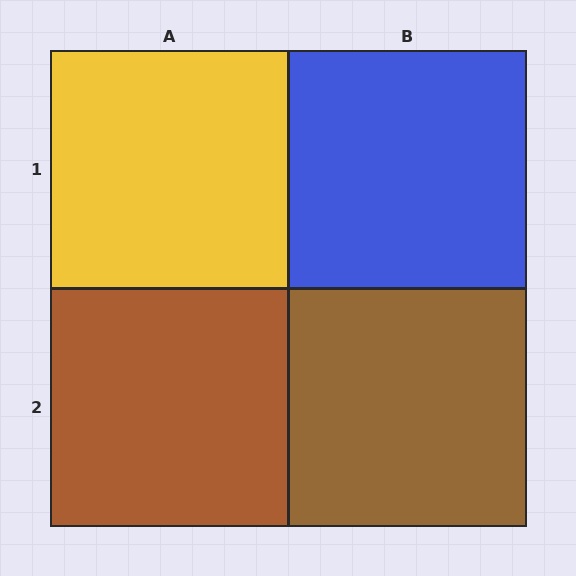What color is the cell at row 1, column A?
Yellow.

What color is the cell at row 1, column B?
Blue.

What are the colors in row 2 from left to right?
Brown, brown.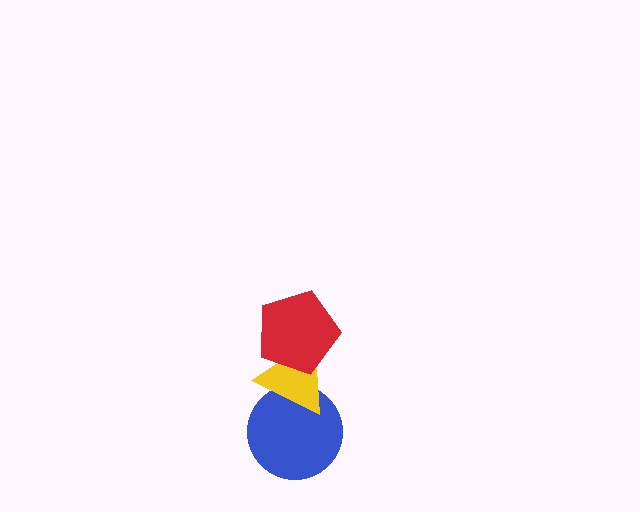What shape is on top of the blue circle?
The yellow triangle is on top of the blue circle.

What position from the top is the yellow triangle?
The yellow triangle is 2nd from the top.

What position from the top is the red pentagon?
The red pentagon is 1st from the top.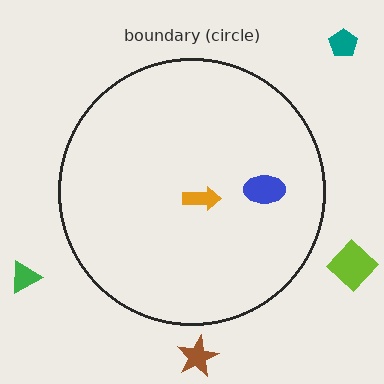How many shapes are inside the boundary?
2 inside, 4 outside.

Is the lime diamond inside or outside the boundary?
Outside.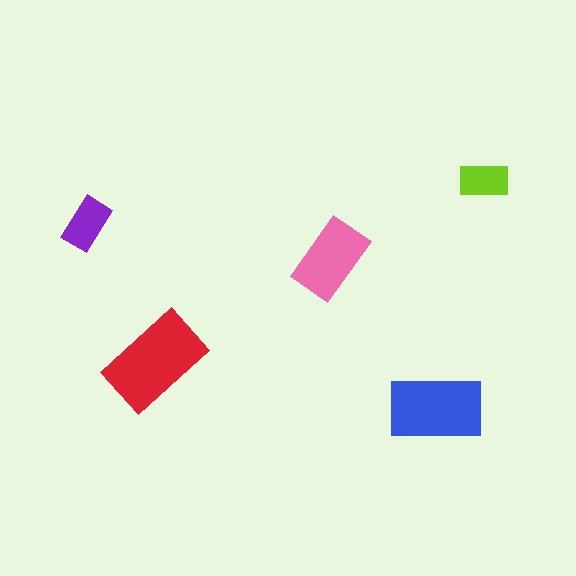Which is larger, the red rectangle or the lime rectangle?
The red one.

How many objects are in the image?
There are 5 objects in the image.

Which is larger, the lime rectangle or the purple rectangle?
The purple one.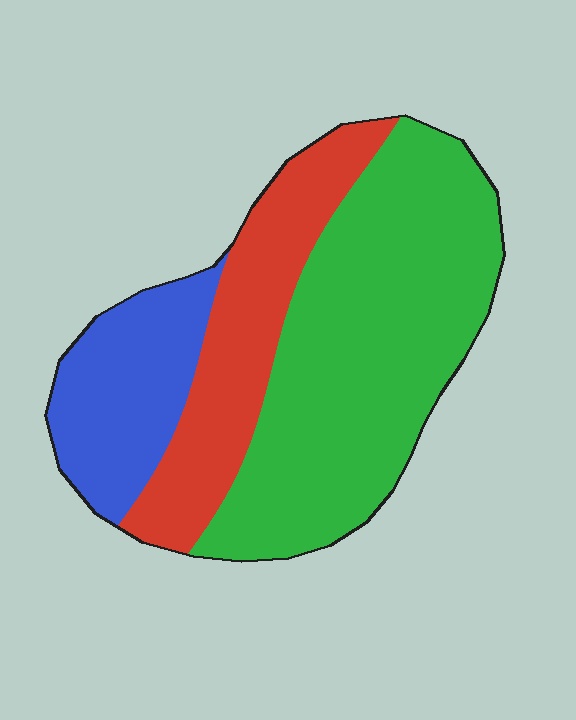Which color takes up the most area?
Green, at roughly 55%.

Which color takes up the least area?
Blue, at roughly 20%.